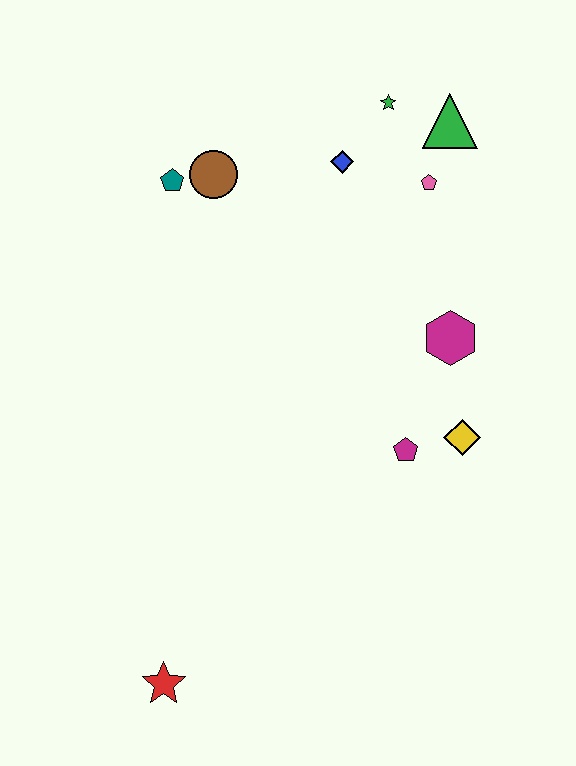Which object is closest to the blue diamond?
The green star is closest to the blue diamond.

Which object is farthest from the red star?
The green triangle is farthest from the red star.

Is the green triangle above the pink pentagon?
Yes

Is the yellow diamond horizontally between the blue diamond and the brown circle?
No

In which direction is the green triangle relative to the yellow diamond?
The green triangle is above the yellow diamond.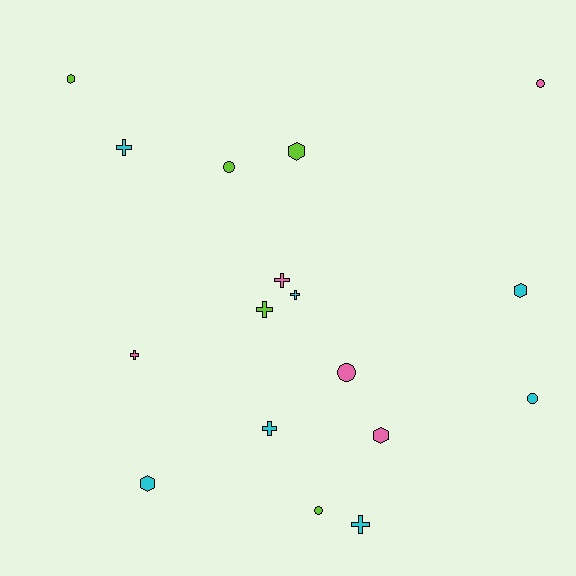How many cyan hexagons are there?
There are 2 cyan hexagons.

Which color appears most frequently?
Cyan, with 7 objects.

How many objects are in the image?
There are 17 objects.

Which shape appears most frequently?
Cross, with 7 objects.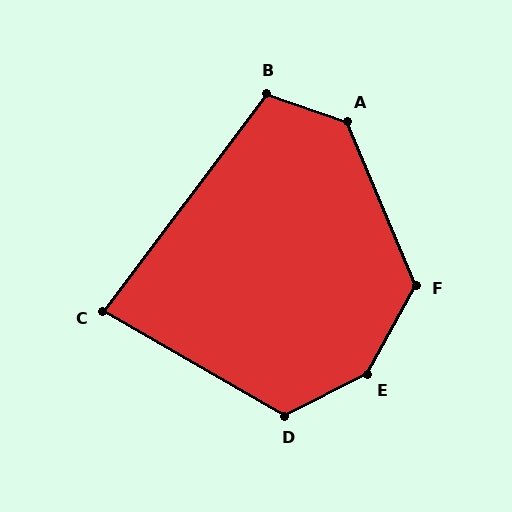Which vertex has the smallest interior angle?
C, at approximately 83 degrees.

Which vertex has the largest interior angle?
E, at approximately 145 degrees.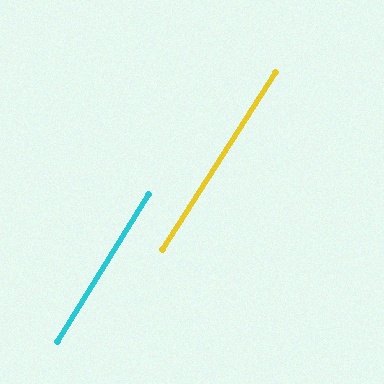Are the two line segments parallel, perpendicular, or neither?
Parallel — their directions differ by only 1.1°.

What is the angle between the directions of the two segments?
Approximately 1 degree.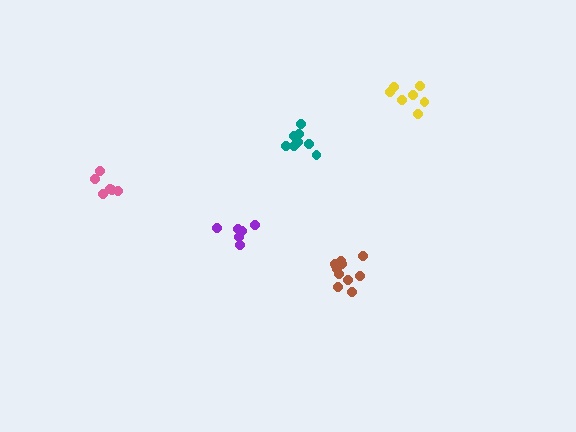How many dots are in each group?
Group 1: 6 dots, Group 2: 11 dots, Group 3: 8 dots, Group 4: 7 dots, Group 5: 7 dots (39 total).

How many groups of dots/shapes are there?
There are 5 groups.